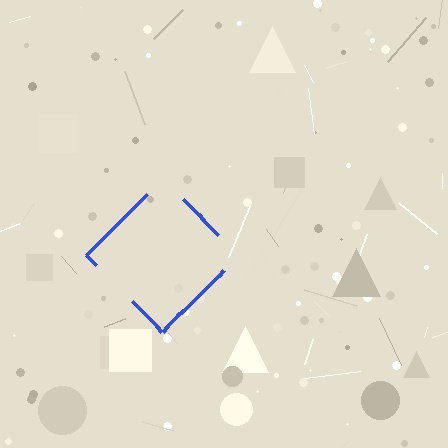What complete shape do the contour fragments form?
The contour fragments form a diamond.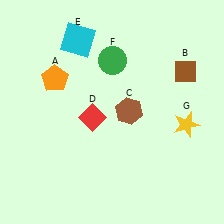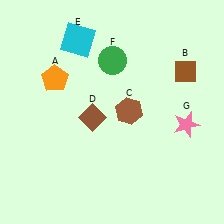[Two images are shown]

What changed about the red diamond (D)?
In Image 1, D is red. In Image 2, it changed to brown.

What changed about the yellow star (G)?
In Image 1, G is yellow. In Image 2, it changed to pink.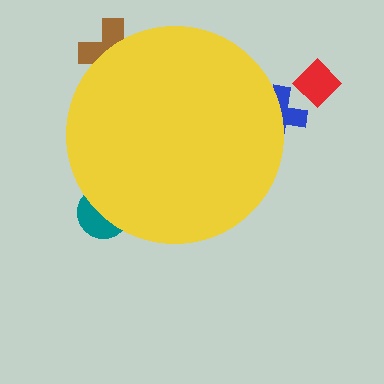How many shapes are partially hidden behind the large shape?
3 shapes are partially hidden.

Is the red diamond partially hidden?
No, the red diamond is fully visible.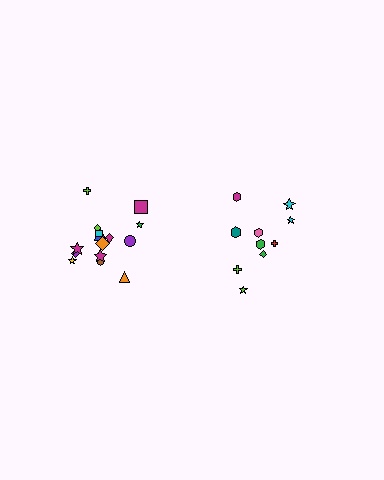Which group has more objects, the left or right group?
The left group.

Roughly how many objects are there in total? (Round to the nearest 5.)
Roughly 25 objects in total.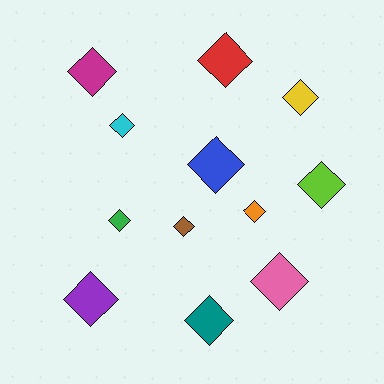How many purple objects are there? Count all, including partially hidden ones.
There is 1 purple object.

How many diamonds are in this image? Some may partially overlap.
There are 12 diamonds.